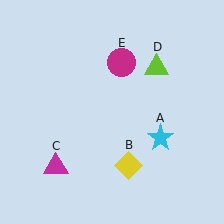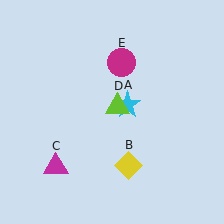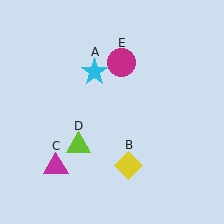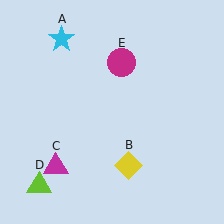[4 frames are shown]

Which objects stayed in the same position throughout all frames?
Yellow diamond (object B) and magenta triangle (object C) and magenta circle (object E) remained stationary.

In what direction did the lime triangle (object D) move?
The lime triangle (object D) moved down and to the left.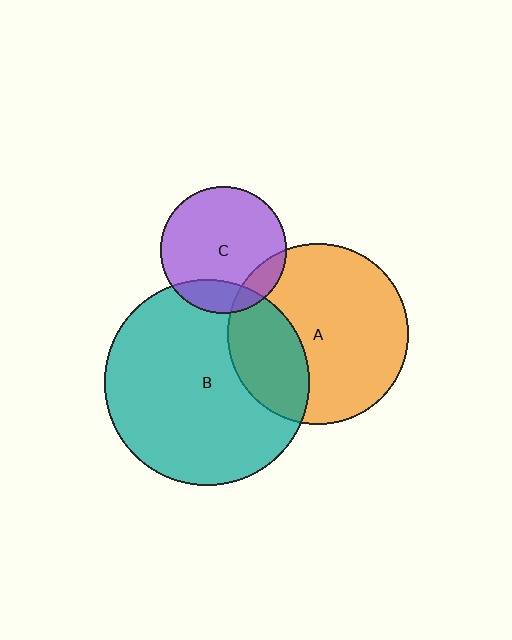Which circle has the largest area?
Circle B (teal).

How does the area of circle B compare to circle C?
Approximately 2.6 times.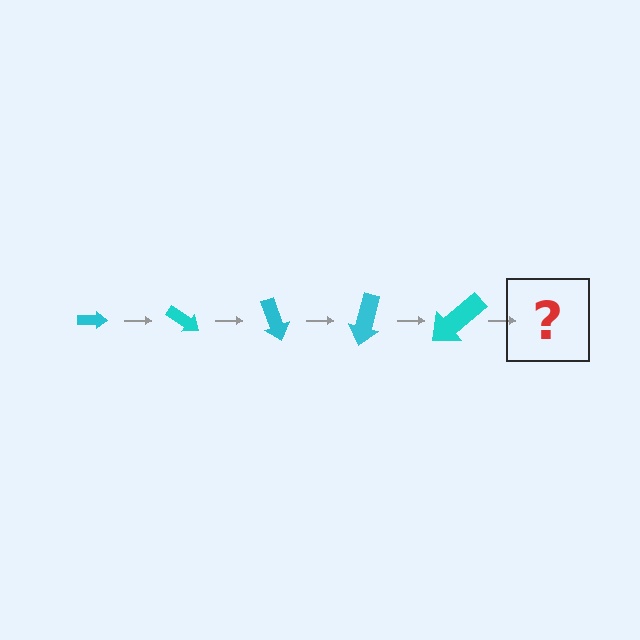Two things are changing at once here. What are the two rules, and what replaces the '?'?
The two rules are that the arrow grows larger each step and it rotates 35 degrees each step. The '?' should be an arrow, larger than the previous one and rotated 175 degrees from the start.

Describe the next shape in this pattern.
It should be an arrow, larger than the previous one and rotated 175 degrees from the start.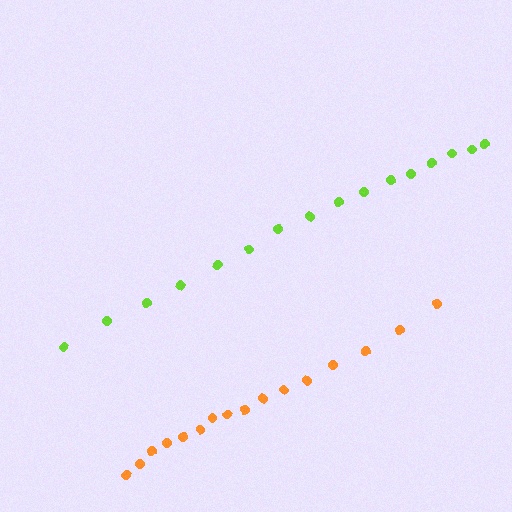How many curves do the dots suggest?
There are 2 distinct paths.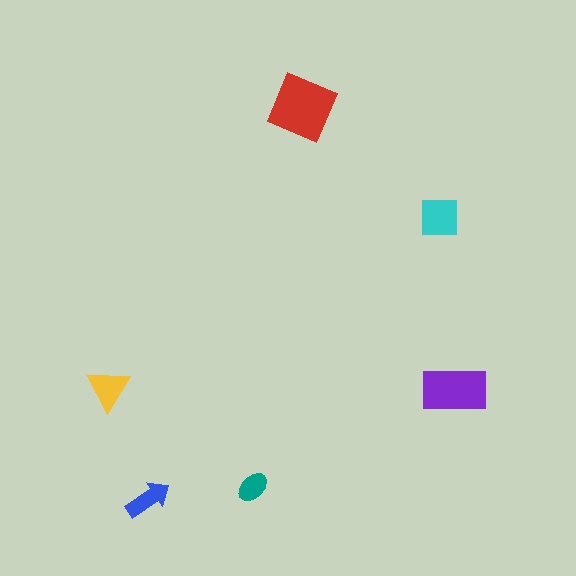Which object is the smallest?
The teal ellipse.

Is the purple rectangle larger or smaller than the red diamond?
Smaller.